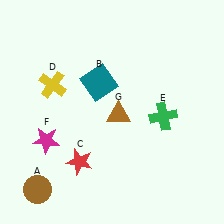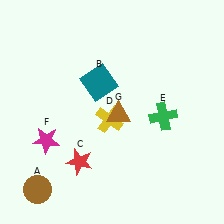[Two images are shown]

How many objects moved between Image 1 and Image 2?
1 object moved between the two images.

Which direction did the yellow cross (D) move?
The yellow cross (D) moved right.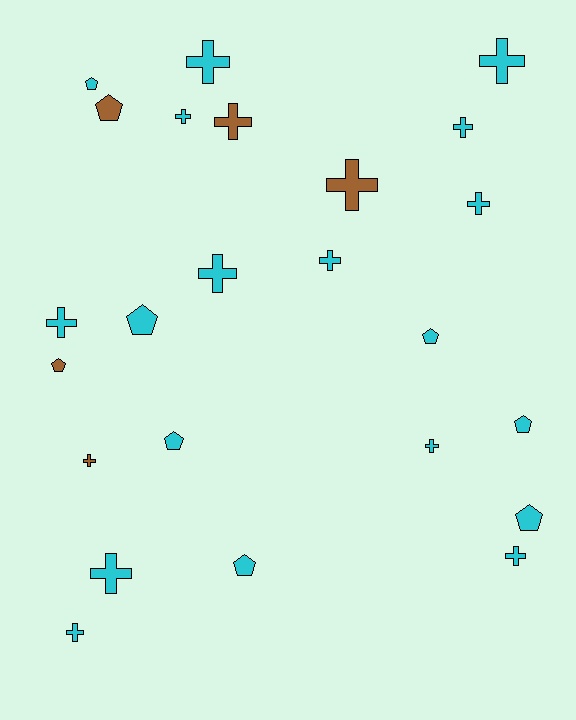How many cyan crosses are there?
There are 12 cyan crosses.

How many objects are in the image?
There are 24 objects.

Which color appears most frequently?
Cyan, with 19 objects.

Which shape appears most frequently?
Cross, with 15 objects.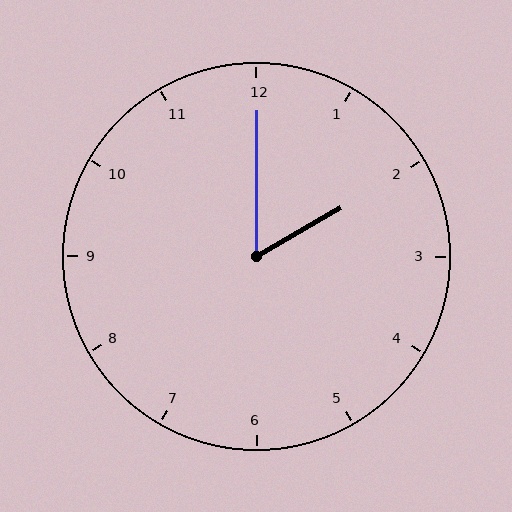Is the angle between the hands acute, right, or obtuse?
It is acute.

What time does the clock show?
2:00.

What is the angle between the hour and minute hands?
Approximately 60 degrees.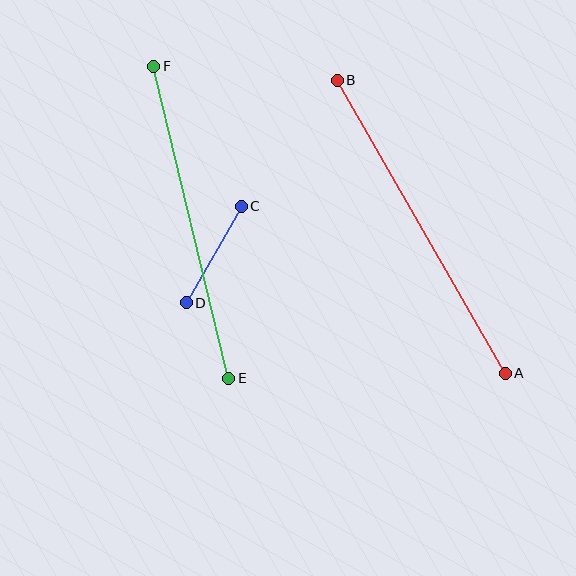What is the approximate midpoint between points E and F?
The midpoint is at approximately (191, 222) pixels.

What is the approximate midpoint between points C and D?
The midpoint is at approximately (214, 254) pixels.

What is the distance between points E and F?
The distance is approximately 321 pixels.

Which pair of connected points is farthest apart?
Points A and B are farthest apart.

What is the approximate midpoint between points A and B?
The midpoint is at approximately (421, 227) pixels.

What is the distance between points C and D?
The distance is approximately 111 pixels.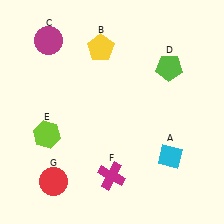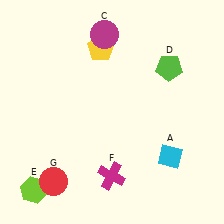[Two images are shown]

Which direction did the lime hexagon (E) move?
The lime hexagon (E) moved down.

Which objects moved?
The objects that moved are: the magenta circle (C), the lime hexagon (E).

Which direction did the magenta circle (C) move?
The magenta circle (C) moved right.